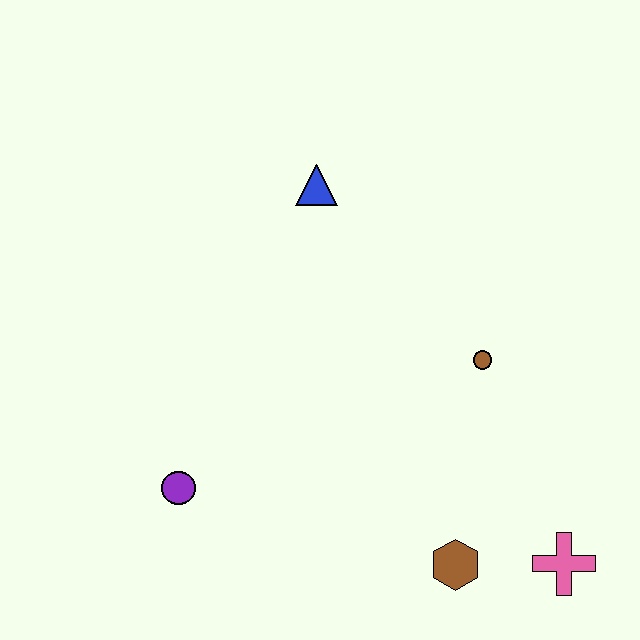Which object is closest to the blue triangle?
The brown circle is closest to the blue triangle.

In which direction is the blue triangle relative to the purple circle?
The blue triangle is above the purple circle.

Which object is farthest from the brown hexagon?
The blue triangle is farthest from the brown hexagon.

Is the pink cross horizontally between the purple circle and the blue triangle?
No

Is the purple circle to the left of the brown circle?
Yes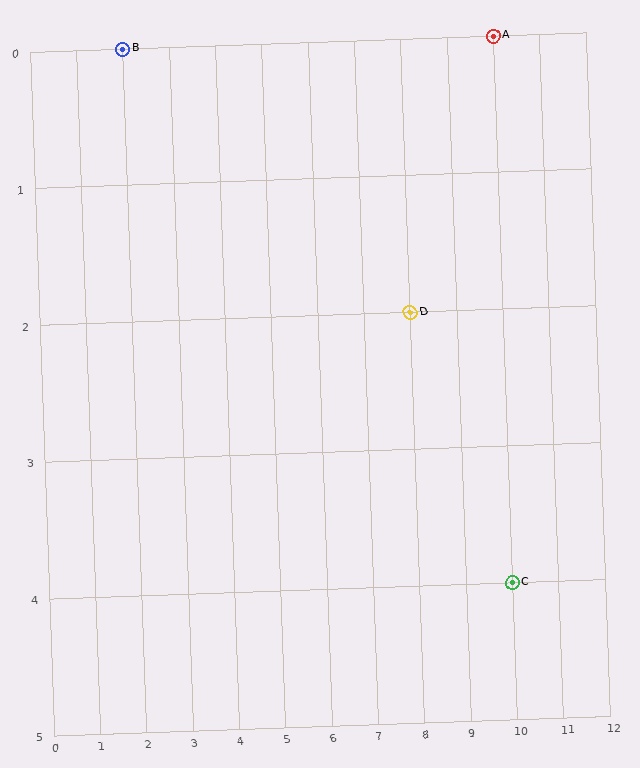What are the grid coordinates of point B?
Point B is at grid coordinates (2, 0).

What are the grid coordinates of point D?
Point D is at grid coordinates (8, 2).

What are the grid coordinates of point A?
Point A is at grid coordinates (10, 0).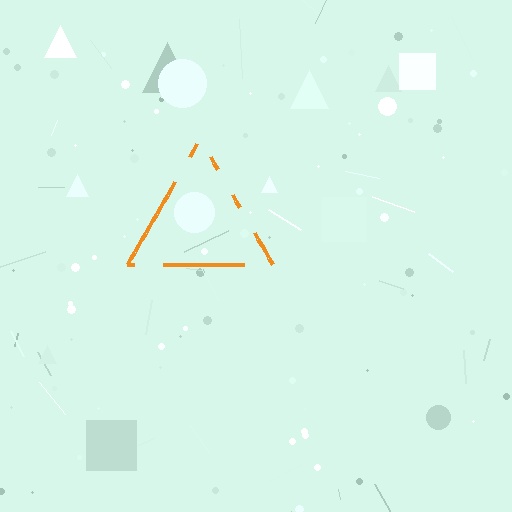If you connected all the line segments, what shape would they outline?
They would outline a triangle.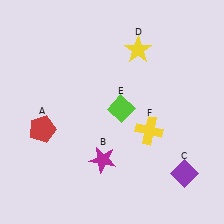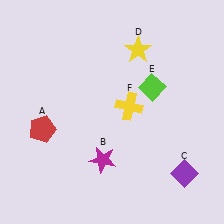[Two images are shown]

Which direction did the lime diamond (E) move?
The lime diamond (E) moved right.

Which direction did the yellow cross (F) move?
The yellow cross (F) moved up.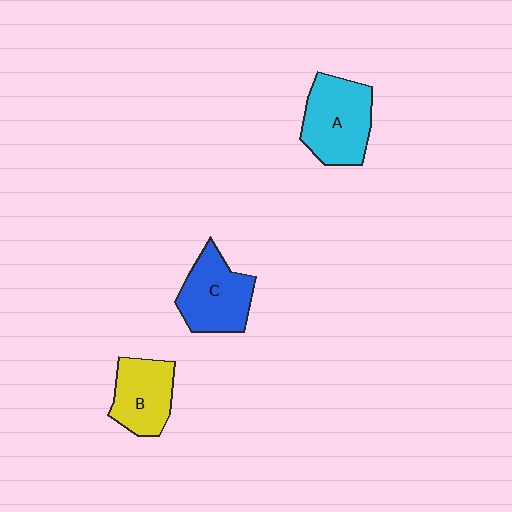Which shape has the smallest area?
Shape B (yellow).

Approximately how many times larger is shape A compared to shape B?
Approximately 1.3 times.